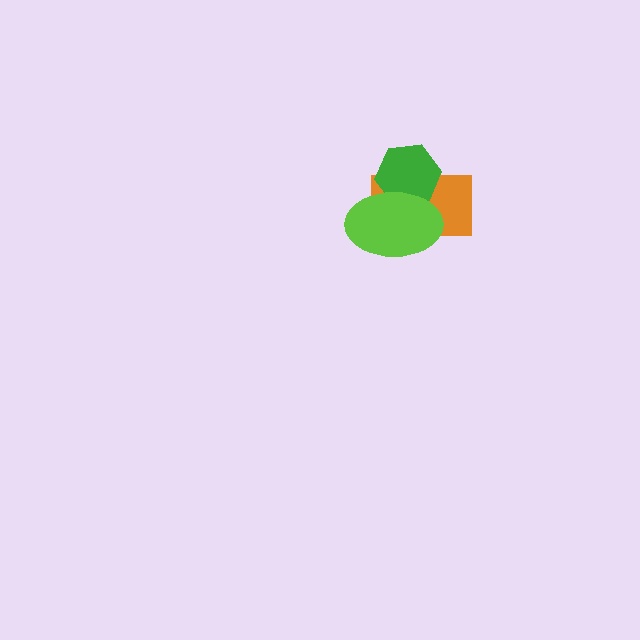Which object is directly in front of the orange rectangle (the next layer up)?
The green hexagon is directly in front of the orange rectangle.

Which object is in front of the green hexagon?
The lime ellipse is in front of the green hexagon.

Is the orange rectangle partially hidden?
Yes, it is partially covered by another shape.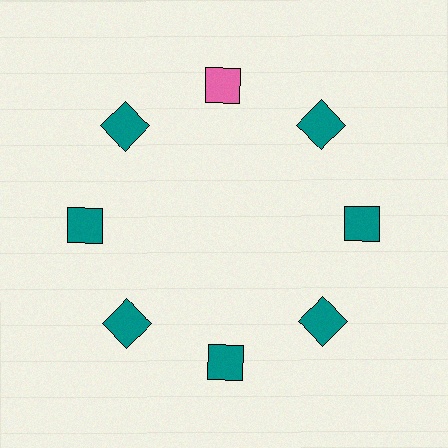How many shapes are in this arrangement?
There are 8 shapes arranged in a ring pattern.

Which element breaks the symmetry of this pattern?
The pink square at roughly the 12 o'clock position breaks the symmetry. All other shapes are teal squares.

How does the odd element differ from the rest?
It has a different color: pink instead of teal.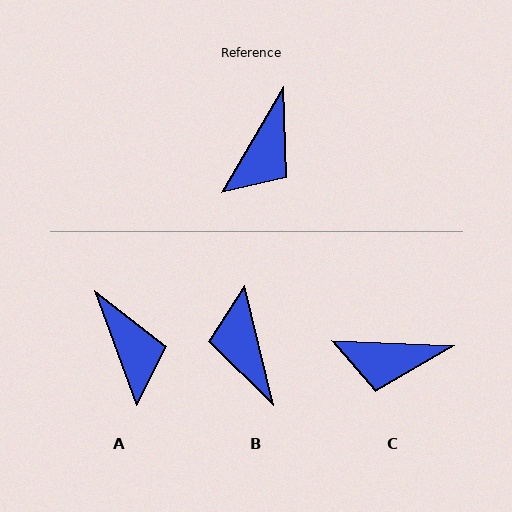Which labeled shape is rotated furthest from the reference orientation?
B, about 136 degrees away.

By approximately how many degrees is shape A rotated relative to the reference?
Approximately 51 degrees counter-clockwise.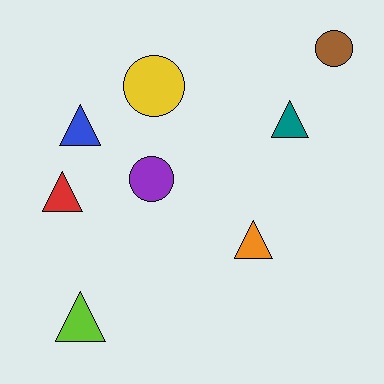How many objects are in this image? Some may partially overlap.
There are 8 objects.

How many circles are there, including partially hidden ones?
There are 3 circles.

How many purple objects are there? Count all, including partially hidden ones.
There is 1 purple object.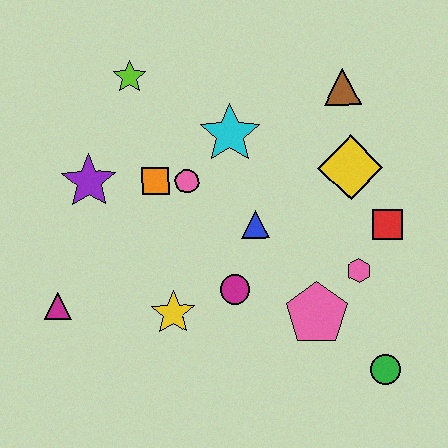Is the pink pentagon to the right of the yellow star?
Yes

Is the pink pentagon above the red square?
No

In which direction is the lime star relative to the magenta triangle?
The lime star is above the magenta triangle.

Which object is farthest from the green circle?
The lime star is farthest from the green circle.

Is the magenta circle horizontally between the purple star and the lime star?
No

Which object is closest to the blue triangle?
The magenta circle is closest to the blue triangle.